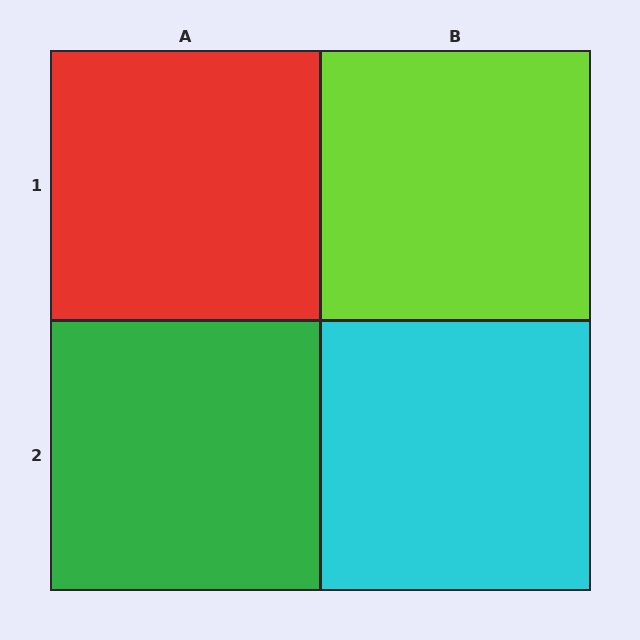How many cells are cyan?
1 cell is cyan.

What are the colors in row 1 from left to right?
Red, lime.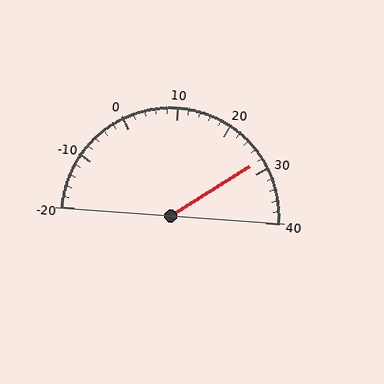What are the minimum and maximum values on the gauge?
The gauge ranges from -20 to 40.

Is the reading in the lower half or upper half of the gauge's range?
The reading is in the upper half of the range (-20 to 40).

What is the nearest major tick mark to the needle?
The nearest major tick mark is 30.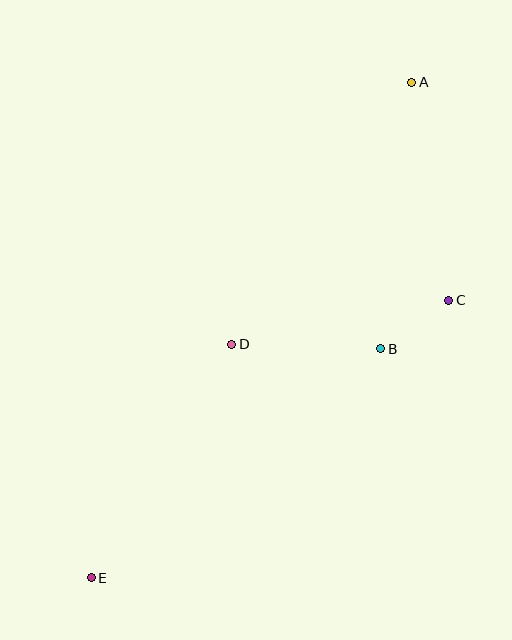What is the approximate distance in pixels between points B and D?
The distance between B and D is approximately 149 pixels.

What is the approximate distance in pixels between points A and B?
The distance between A and B is approximately 268 pixels.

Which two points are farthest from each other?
Points A and E are farthest from each other.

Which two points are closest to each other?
Points B and C are closest to each other.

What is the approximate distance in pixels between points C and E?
The distance between C and E is approximately 452 pixels.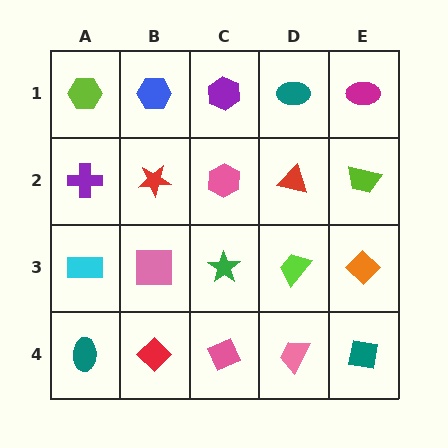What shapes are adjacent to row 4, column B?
A pink square (row 3, column B), a teal ellipse (row 4, column A), a pink diamond (row 4, column C).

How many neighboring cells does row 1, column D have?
3.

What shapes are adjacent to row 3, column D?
A red triangle (row 2, column D), a pink trapezoid (row 4, column D), a green star (row 3, column C), an orange diamond (row 3, column E).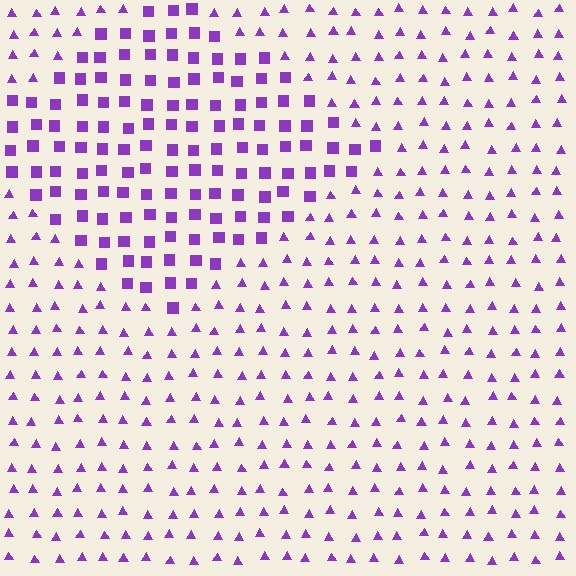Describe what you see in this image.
The image is filled with small purple elements arranged in a uniform grid. A diamond-shaped region contains squares, while the surrounding area contains triangles. The boundary is defined purely by the change in element shape.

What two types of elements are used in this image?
The image uses squares inside the diamond region and triangles outside it.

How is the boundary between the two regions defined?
The boundary is defined by a change in element shape: squares inside vs. triangles outside. All elements share the same color and spacing.